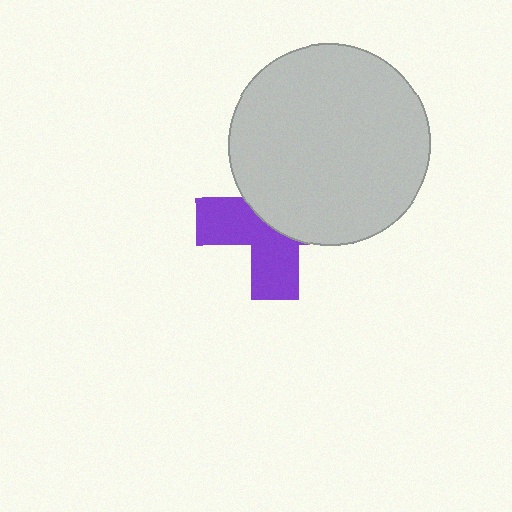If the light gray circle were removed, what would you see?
You would see the complete purple cross.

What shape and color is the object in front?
The object in front is a light gray circle.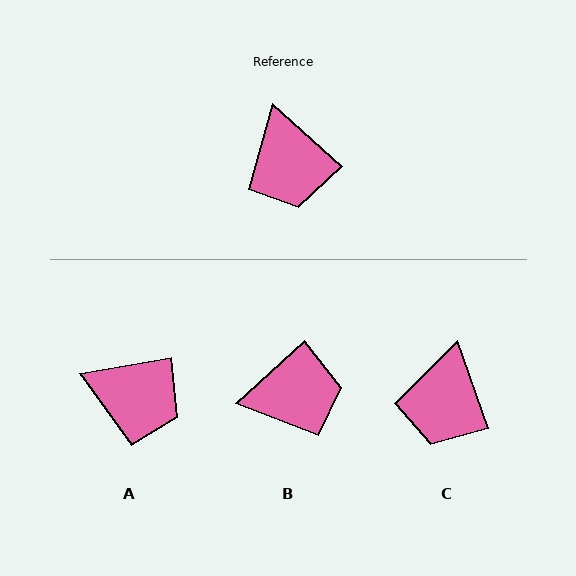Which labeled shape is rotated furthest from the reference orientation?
B, about 84 degrees away.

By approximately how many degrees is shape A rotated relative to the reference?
Approximately 52 degrees counter-clockwise.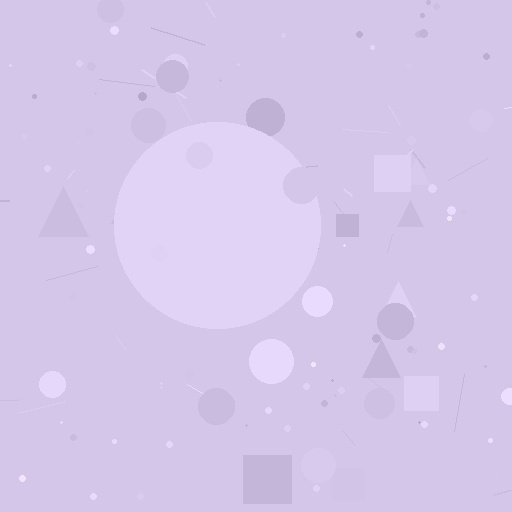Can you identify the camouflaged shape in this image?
The camouflaged shape is a circle.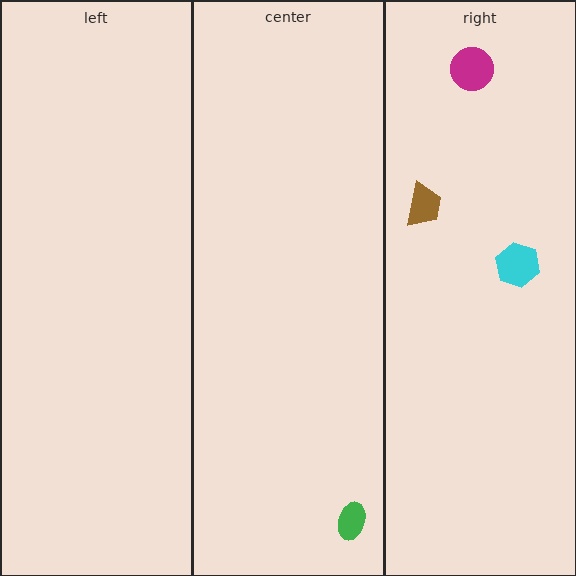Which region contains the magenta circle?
The right region.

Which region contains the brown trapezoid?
The right region.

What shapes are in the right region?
The magenta circle, the brown trapezoid, the cyan hexagon.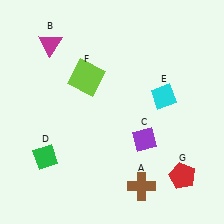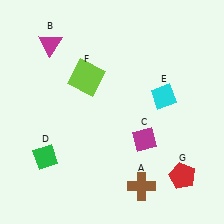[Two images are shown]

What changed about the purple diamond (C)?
In Image 1, C is purple. In Image 2, it changed to magenta.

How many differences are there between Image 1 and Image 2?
There is 1 difference between the two images.